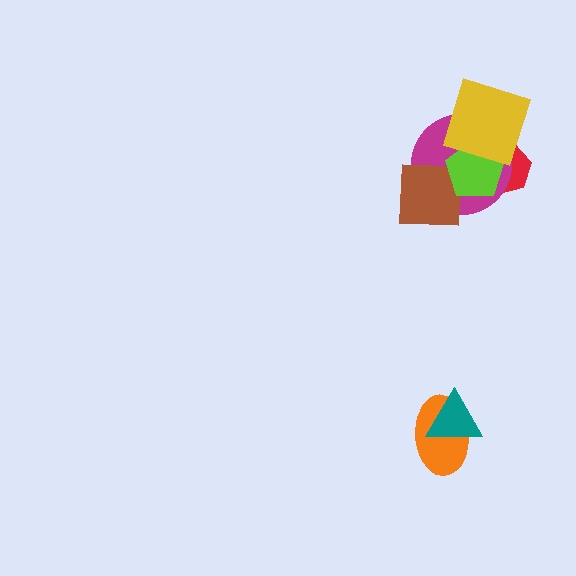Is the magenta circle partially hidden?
Yes, it is partially covered by another shape.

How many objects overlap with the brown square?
2 objects overlap with the brown square.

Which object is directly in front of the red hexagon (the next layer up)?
The magenta circle is directly in front of the red hexagon.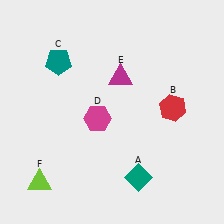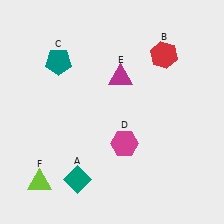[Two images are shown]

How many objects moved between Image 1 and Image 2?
3 objects moved between the two images.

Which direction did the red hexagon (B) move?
The red hexagon (B) moved up.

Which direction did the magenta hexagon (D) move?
The magenta hexagon (D) moved right.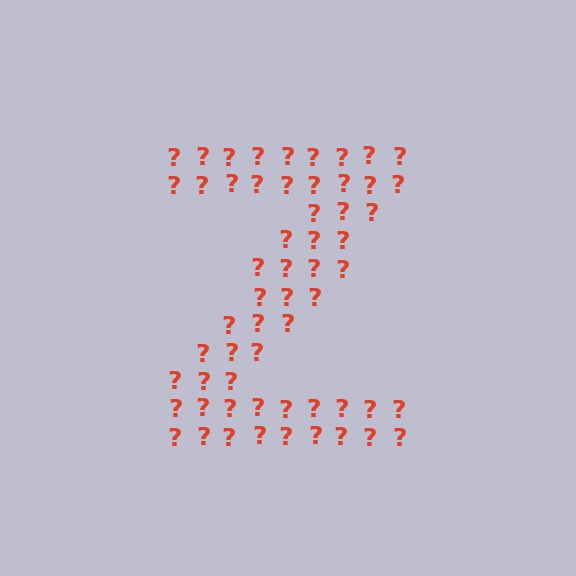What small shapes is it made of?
It is made of small question marks.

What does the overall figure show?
The overall figure shows the letter Z.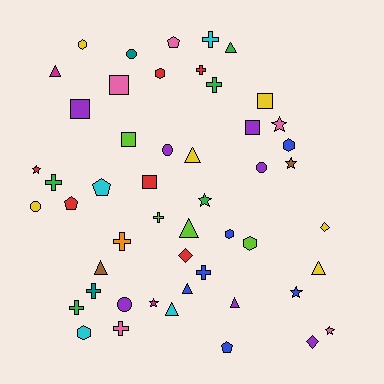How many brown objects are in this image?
There are 2 brown objects.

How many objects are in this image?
There are 50 objects.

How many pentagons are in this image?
There are 4 pentagons.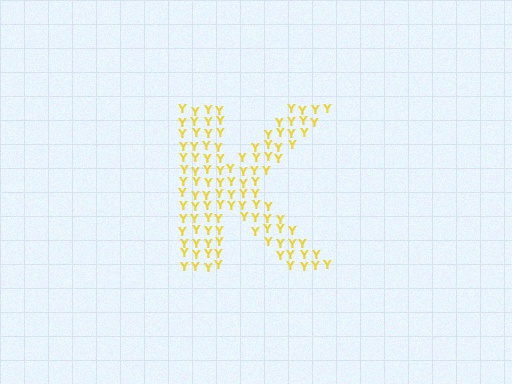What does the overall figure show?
The overall figure shows the letter K.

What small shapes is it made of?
It is made of small letter Y's.